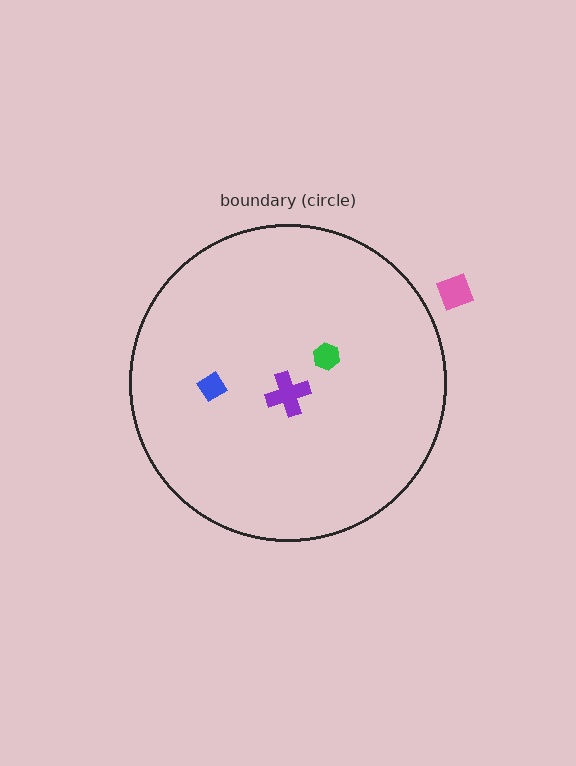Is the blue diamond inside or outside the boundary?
Inside.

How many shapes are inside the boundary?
3 inside, 1 outside.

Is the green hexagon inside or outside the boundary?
Inside.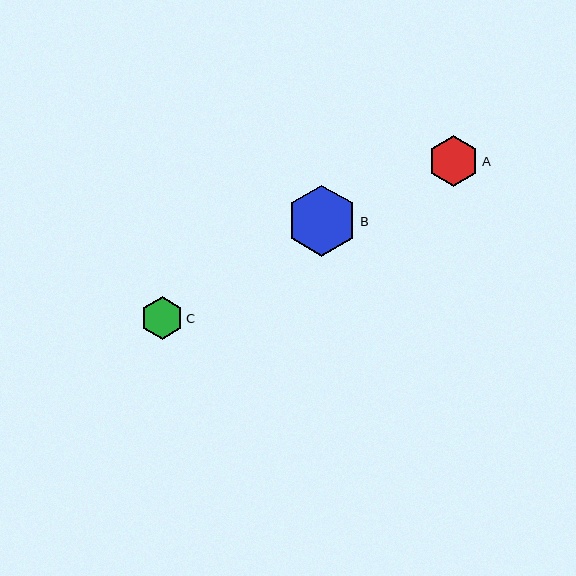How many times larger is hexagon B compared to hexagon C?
Hexagon B is approximately 1.7 times the size of hexagon C.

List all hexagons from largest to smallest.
From largest to smallest: B, A, C.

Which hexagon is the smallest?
Hexagon C is the smallest with a size of approximately 42 pixels.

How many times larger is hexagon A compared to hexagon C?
Hexagon A is approximately 1.2 times the size of hexagon C.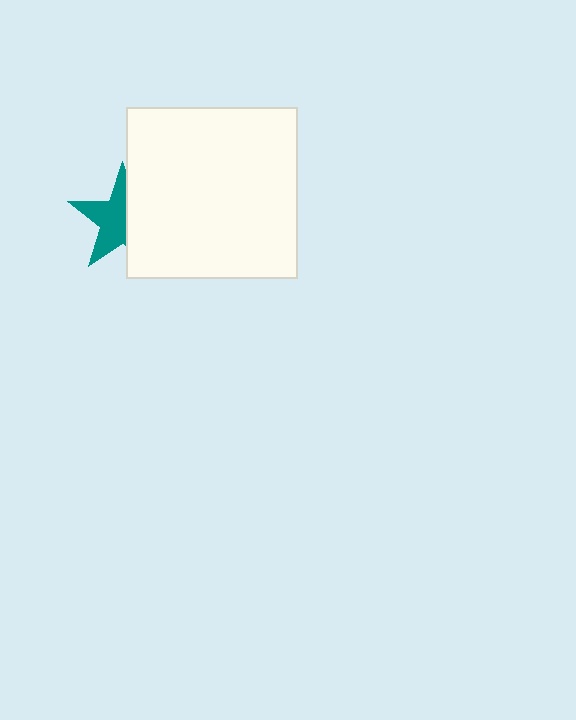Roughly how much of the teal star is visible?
About half of it is visible (roughly 55%).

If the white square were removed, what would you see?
You would see the complete teal star.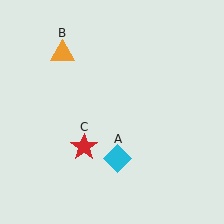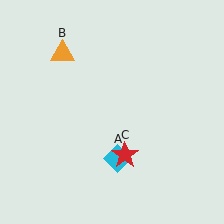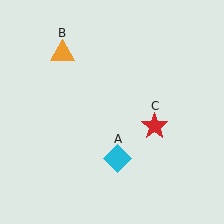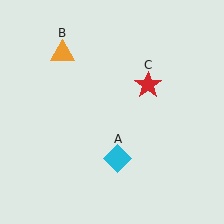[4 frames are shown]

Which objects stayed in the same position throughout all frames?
Cyan diamond (object A) and orange triangle (object B) remained stationary.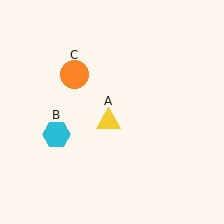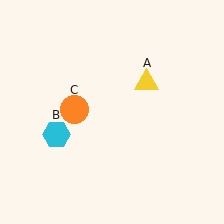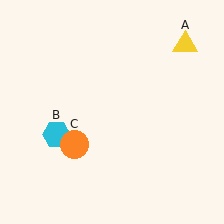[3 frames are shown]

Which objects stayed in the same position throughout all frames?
Cyan hexagon (object B) remained stationary.